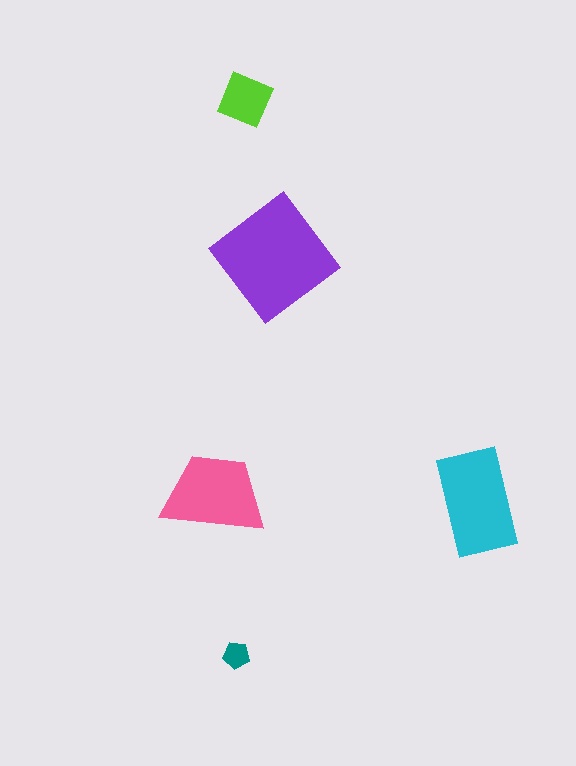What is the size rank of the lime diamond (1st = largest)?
4th.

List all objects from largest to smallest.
The purple diamond, the cyan rectangle, the pink trapezoid, the lime diamond, the teal pentagon.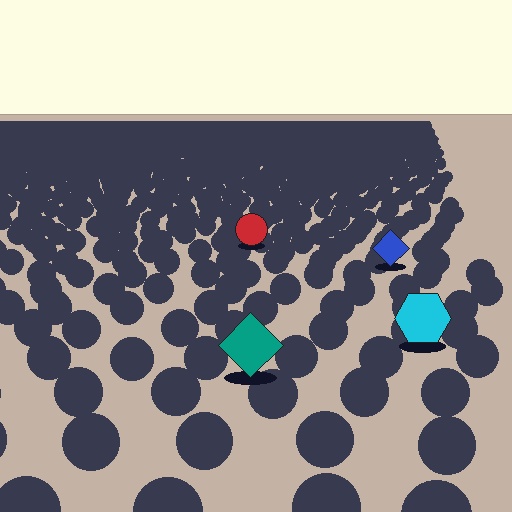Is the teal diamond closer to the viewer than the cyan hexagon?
Yes. The teal diamond is closer — you can tell from the texture gradient: the ground texture is coarser near it.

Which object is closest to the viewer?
The teal diamond is closest. The texture marks near it are larger and more spread out.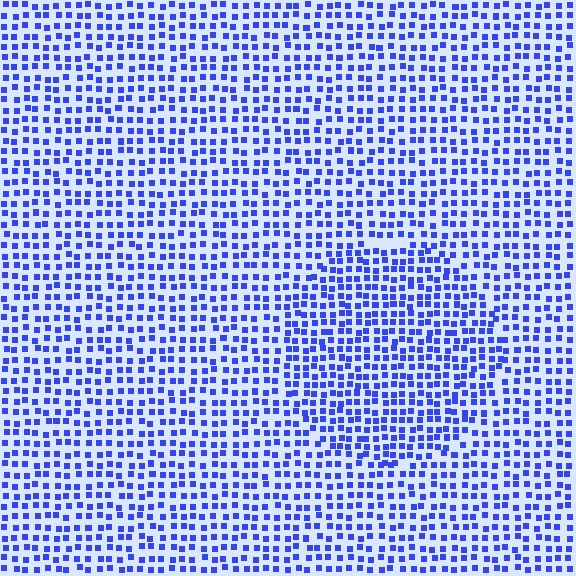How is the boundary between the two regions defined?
The boundary is defined by a change in element density (approximately 1.4x ratio). All elements are the same color, size, and shape.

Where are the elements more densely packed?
The elements are more densely packed inside the circle boundary.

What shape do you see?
I see a circle.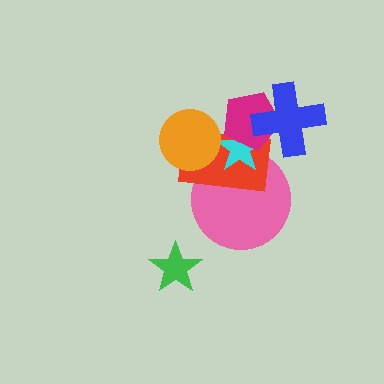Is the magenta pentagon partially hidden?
Yes, it is partially covered by another shape.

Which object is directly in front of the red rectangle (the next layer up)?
The cyan star is directly in front of the red rectangle.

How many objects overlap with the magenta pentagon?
3 objects overlap with the magenta pentagon.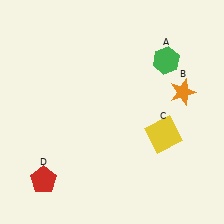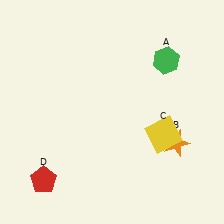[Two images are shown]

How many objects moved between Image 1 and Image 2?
1 object moved between the two images.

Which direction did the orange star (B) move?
The orange star (B) moved down.